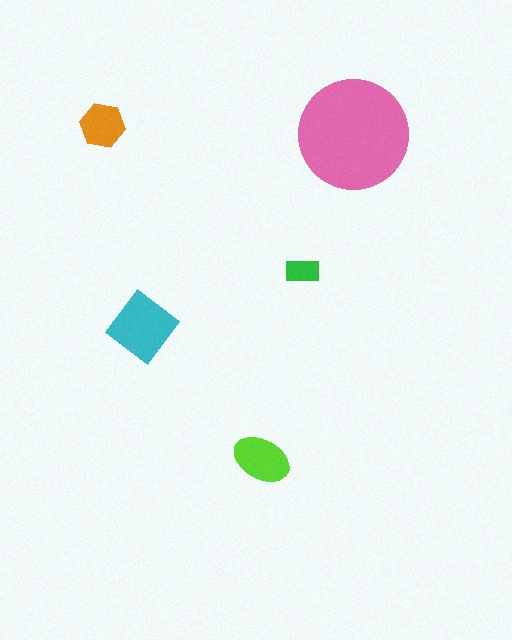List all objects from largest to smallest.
The pink circle, the cyan diamond, the lime ellipse, the orange hexagon, the green rectangle.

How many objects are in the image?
There are 5 objects in the image.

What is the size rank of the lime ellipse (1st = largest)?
3rd.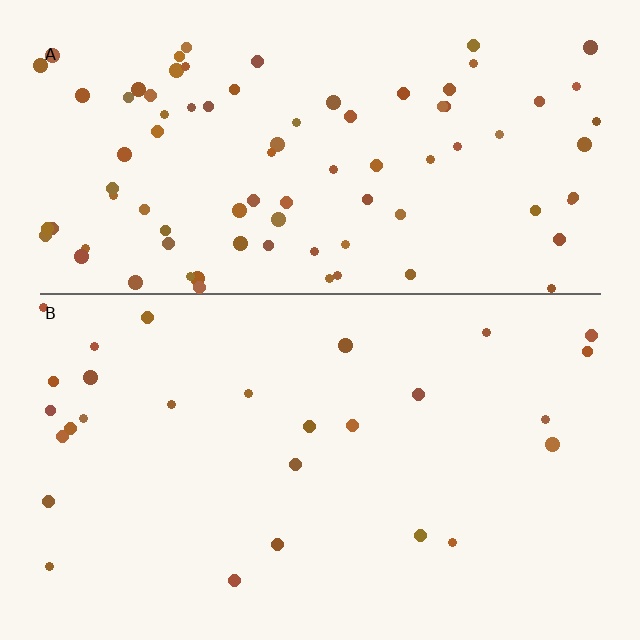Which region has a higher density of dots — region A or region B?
A (the top).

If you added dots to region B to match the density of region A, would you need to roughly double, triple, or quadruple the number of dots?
Approximately triple.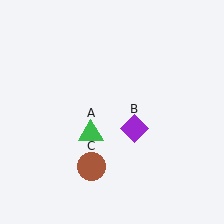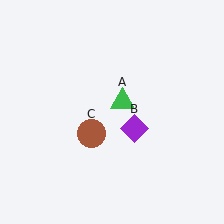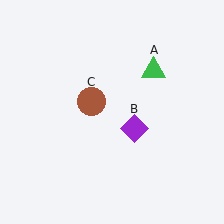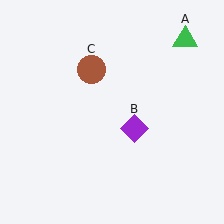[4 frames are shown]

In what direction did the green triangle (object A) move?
The green triangle (object A) moved up and to the right.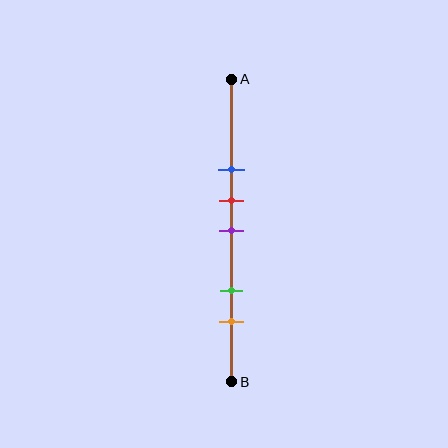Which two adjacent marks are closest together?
The red and purple marks are the closest adjacent pair.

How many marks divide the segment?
There are 5 marks dividing the segment.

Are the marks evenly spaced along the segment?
No, the marks are not evenly spaced.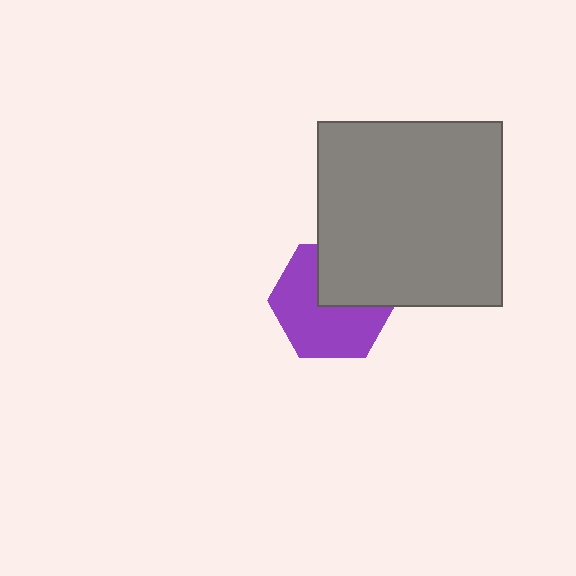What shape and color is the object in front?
The object in front is a gray square.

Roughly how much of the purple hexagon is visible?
About half of it is visible (roughly 63%).